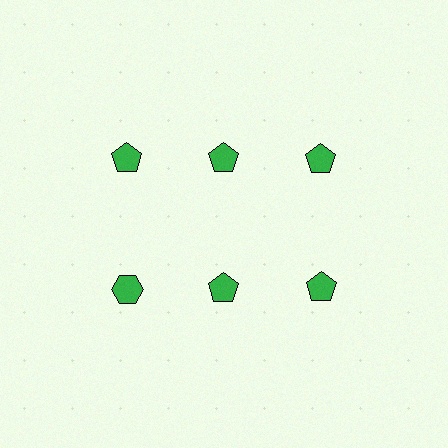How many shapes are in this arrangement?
There are 6 shapes arranged in a grid pattern.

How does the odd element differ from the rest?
It has a different shape: hexagon instead of pentagon.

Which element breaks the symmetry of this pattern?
The green hexagon in the second row, leftmost column breaks the symmetry. All other shapes are green pentagons.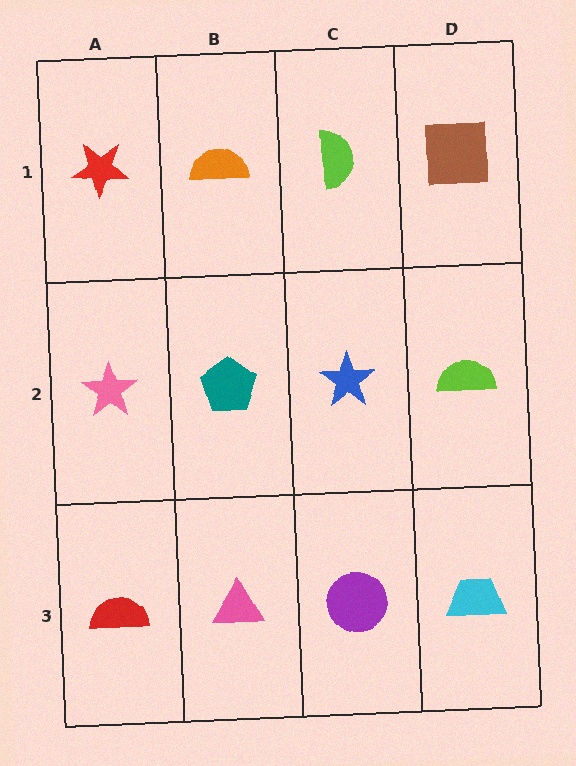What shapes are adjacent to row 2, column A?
A red star (row 1, column A), a red semicircle (row 3, column A), a teal pentagon (row 2, column B).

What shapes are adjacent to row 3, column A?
A pink star (row 2, column A), a pink triangle (row 3, column B).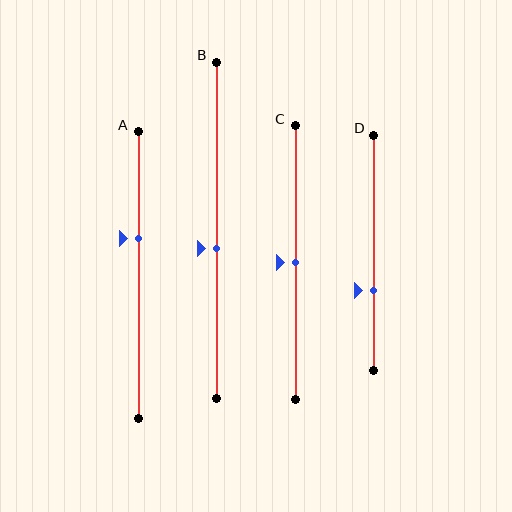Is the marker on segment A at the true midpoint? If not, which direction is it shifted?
No, the marker on segment A is shifted upward by about 13% of the segment length.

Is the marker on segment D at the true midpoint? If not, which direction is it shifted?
No, the marker on segment D is shifted downward by about 16% of the segment length.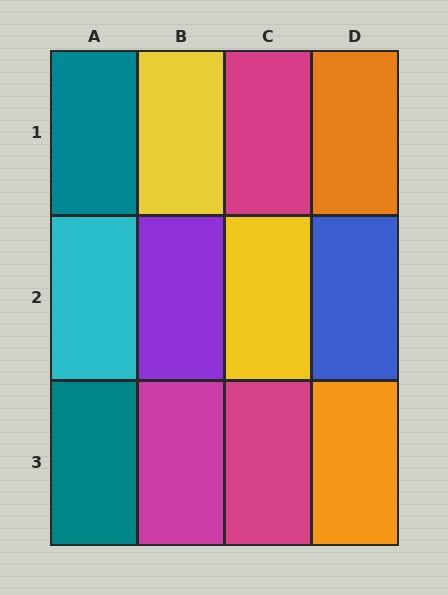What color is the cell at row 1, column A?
Teal.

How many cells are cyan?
1 cell is cyan.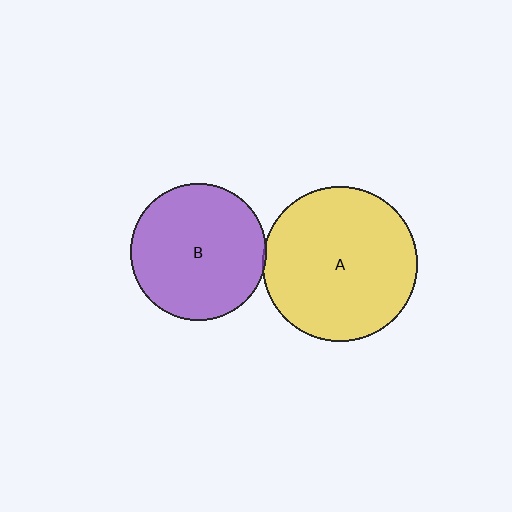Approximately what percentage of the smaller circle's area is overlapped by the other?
Approximately 5%.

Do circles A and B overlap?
Yes.